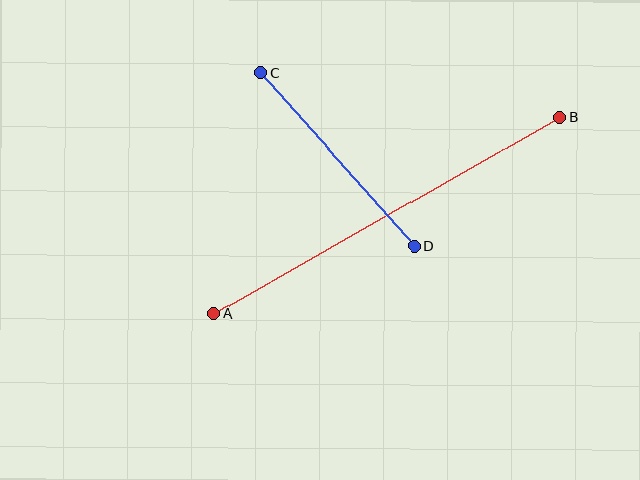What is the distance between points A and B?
The distance is approximately 398 pixels.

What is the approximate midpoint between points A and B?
The midpoint is at approximately (386, 216) pixels.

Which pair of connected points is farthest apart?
Points A and B are farthest apart.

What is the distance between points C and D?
The distance is approximately 232 pixels.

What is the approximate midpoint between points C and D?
The midpoint is at approximately (337, 159) pixels.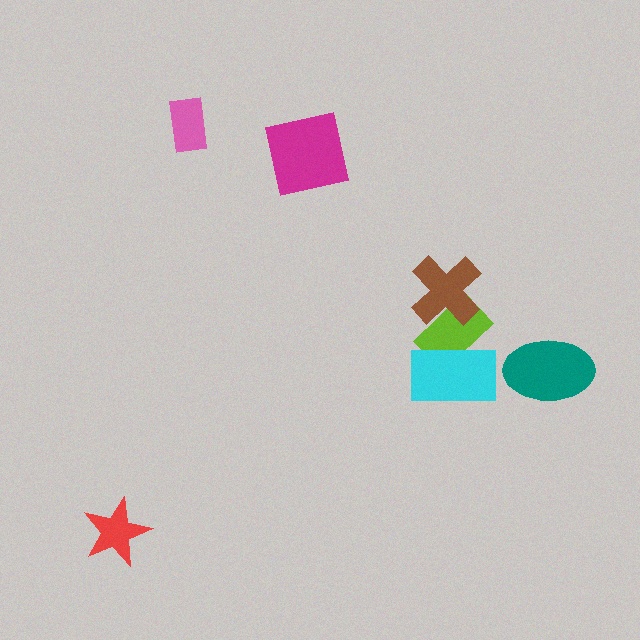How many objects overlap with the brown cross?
1 object overlaps with the brown cross.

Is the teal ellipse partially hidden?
No, no other shape covers it.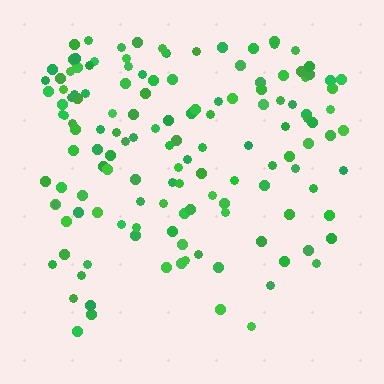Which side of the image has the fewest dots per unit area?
The bottom.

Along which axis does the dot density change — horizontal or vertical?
Vertical.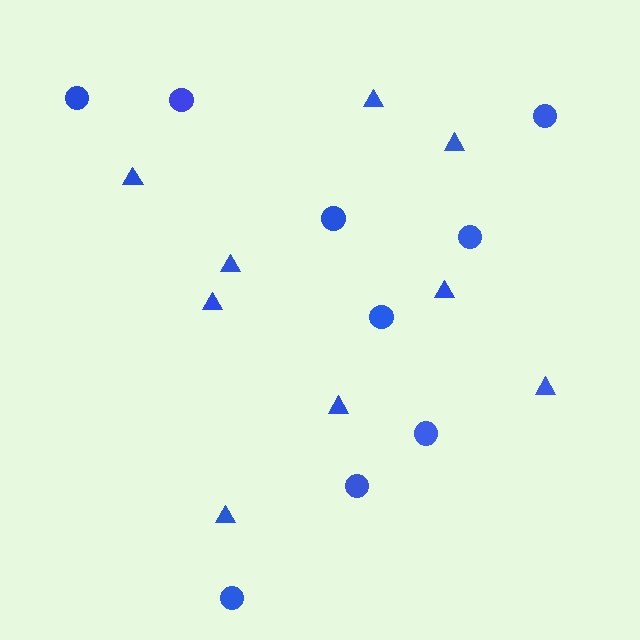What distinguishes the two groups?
There are 2 groups: one group of circles (9) and one group of triangles (9).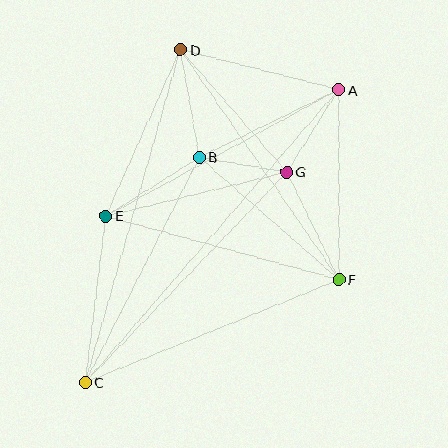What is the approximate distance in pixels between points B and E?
The distance between B and E is approximately 110 pixels.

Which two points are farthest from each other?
Points A and C are farthest from each other.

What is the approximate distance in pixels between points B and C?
The distance between B and C is approximately 252 pixels.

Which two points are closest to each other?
Points B and G are closest to each other.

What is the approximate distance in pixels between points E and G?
The distance between E and G is approximately 186 pixels.